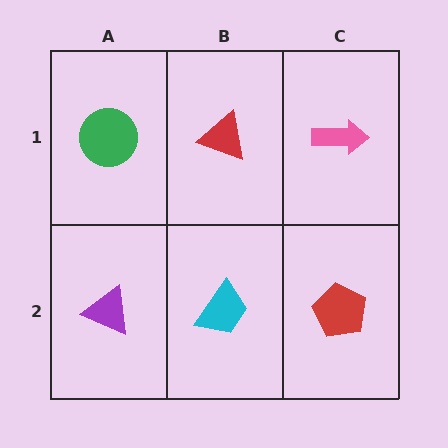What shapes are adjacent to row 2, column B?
A red triangle (row 1, column B), a purple triangle (row 2, column A), a red pentagon (row 2, column C).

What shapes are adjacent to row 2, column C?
A pink arrow (row 1, column C), a cyan trapezoid (row 2, column B).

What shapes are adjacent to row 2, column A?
A green circle (row 1, column A), a cyan trapezoid (row 2, column B).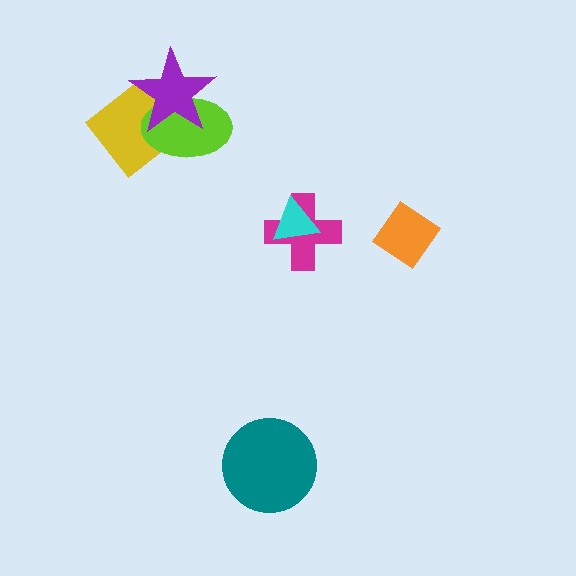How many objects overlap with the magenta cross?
1 object overlaps with the magenta cross.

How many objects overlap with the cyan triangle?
1 object overlaps with the cyan triangle.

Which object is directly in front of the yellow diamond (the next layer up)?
The lime ellipse is directly in front of the yellow diamond.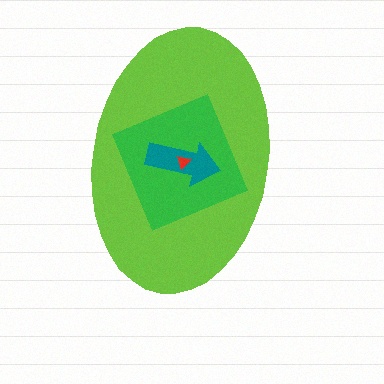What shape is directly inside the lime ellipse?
The green square.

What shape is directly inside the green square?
The teal arrow.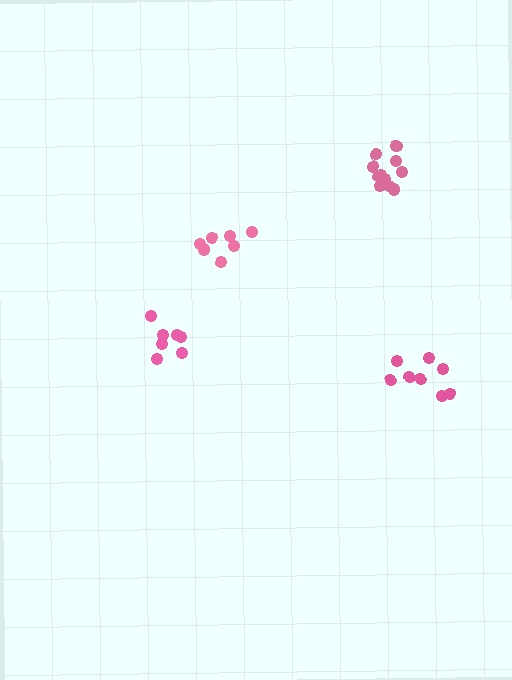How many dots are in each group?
Group 1: 11 dots, Group 2: 7 dots, Group 3: 7 dots, Group 4: 8 dots (33 total).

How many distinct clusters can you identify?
There are 4 distinct clusters.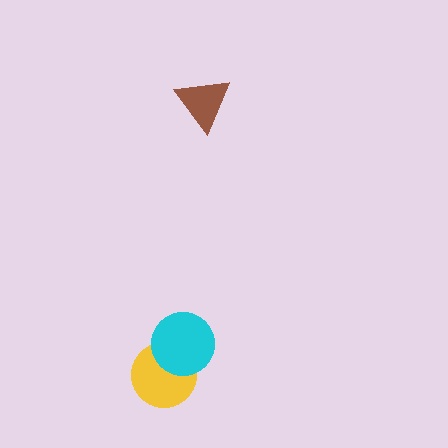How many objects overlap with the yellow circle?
1 object overlaps with the yellow circle.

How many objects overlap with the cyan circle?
1 object overlaps with the cyan circle.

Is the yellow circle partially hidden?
Yes, it is partially covered by another shape.